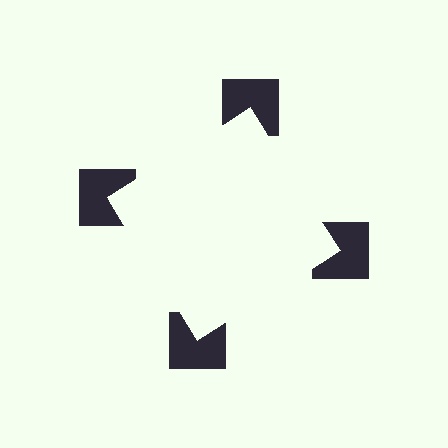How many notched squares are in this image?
There are 4 — one at each vertex of the illusory square.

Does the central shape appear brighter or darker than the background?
It typically appears slightly brighter than the background, even though no actual brightness change is drawn.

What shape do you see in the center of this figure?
An illusory square — its edges are inferred from the aligned wedge cuts in the notched squares, not physically drawn.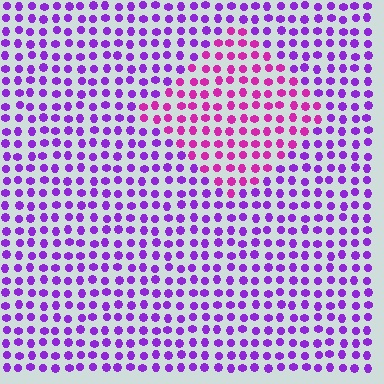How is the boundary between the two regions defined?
The boundary is defined purely by a slight shift in hue (about 37 degrees). Spacing, size, and orientation are identical on both sides.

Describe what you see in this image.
The image is filled with small purple elements in a uniform arrangement. A diamond-shaped region is visible where the elements are tinted to a slightly different hue, forming a subtle color boundary.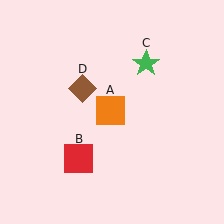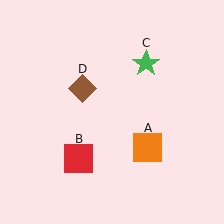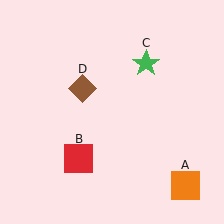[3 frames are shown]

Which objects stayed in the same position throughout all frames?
Red square (object B) and green star (object C) and brown diamond (object D) remained stationary.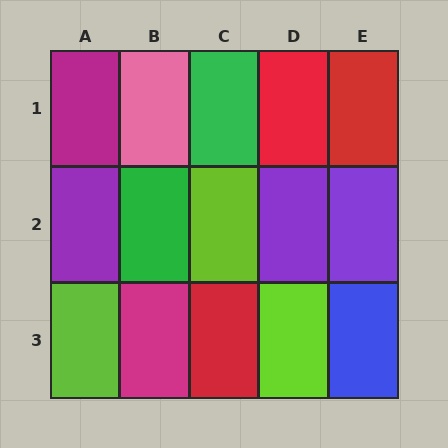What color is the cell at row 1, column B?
Pink.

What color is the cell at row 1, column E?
Red.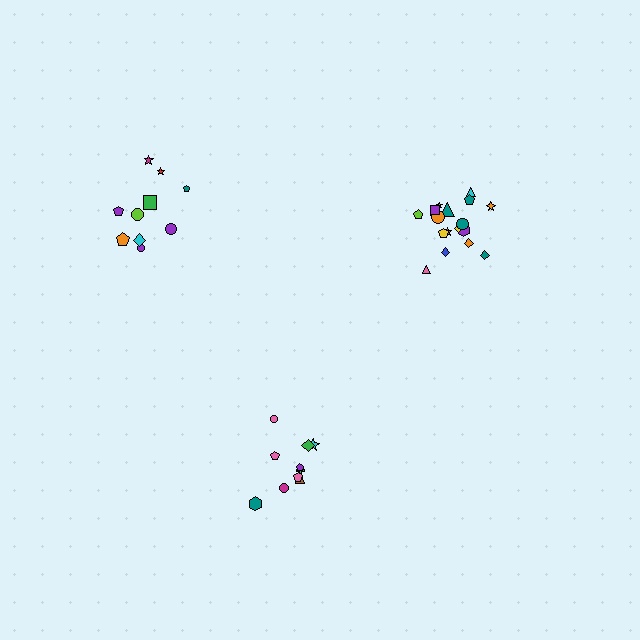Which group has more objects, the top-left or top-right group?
The top-right group.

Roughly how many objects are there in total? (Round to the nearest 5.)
Roughly 40 objects in total.